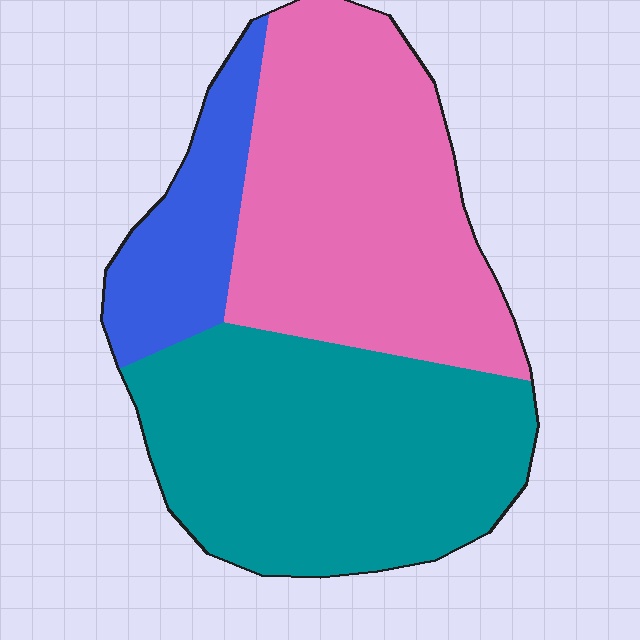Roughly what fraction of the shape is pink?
Pink takes up about two fifths (2/5) of the shape.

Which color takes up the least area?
Blue, at roughly 15%.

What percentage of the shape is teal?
Teal takes up between a third and a half of the shape.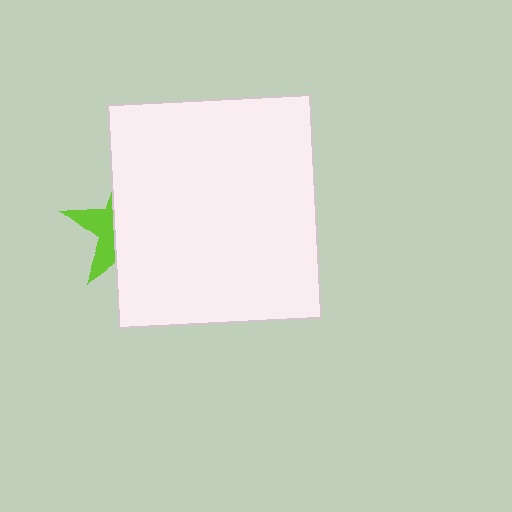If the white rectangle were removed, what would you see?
You would see the complete lime star.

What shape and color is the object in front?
The object in front is a white rectangle.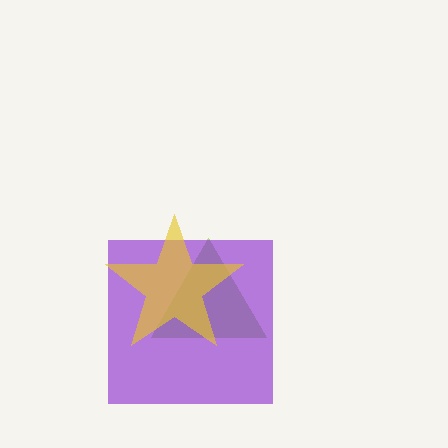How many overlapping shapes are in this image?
There are 3 overlapping shapes in the image.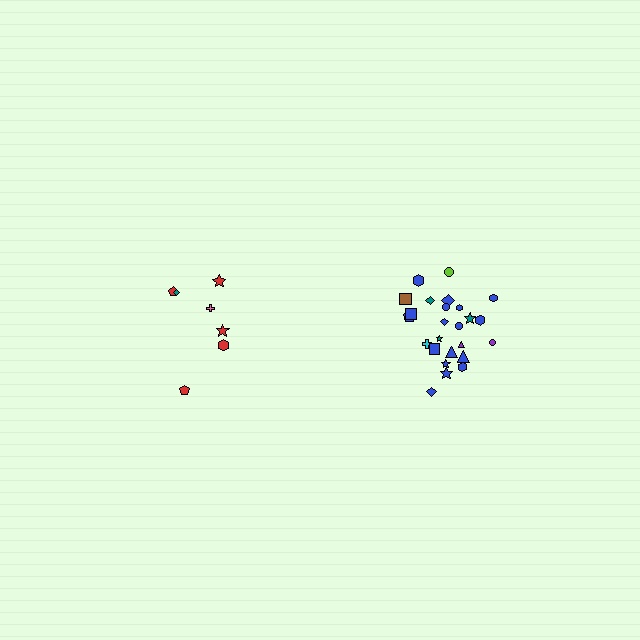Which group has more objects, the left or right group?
The right group.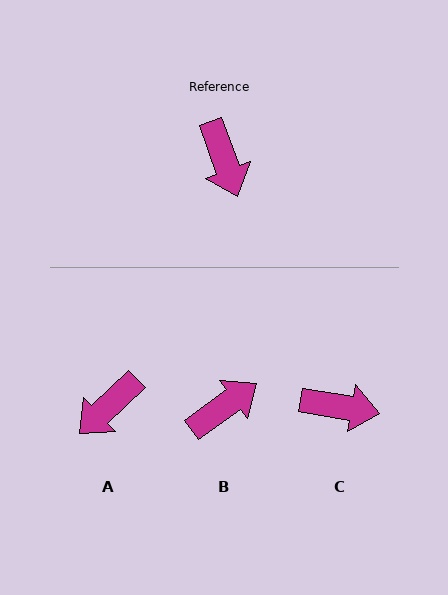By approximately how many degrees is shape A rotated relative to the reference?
Approximately 67 degrees clockwise.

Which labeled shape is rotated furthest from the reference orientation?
B, about 106 degrees away.